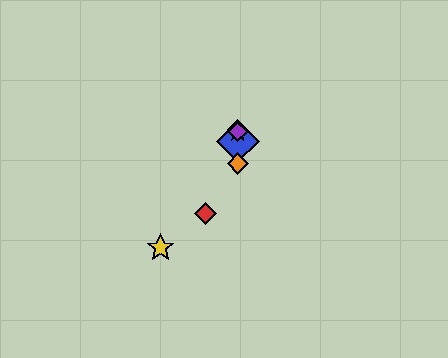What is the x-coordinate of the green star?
The green star is at x≈238.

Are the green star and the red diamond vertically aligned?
No, the green star is at x≈238 and the red diamond is at x≈205.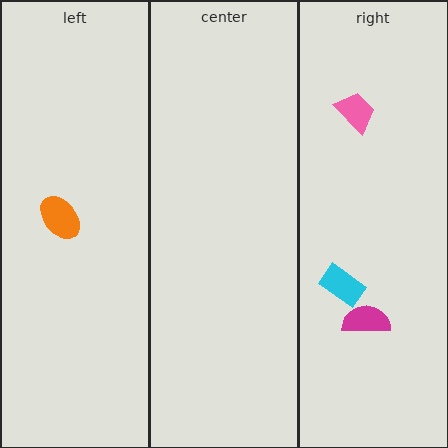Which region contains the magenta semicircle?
The right region.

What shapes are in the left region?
The orange ellipse.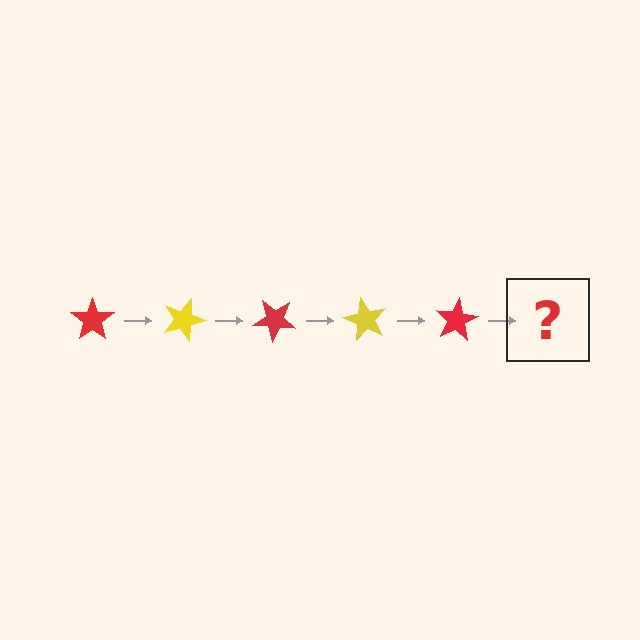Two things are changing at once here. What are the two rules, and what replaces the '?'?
The two rules are that it rotates 20 degrees each step and the color cycles through red and yellow. The '?' should be a yellow star, rotated 100 degrees from the start.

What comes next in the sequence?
The next element should be a yellow star, rotated 100 degrees from the start.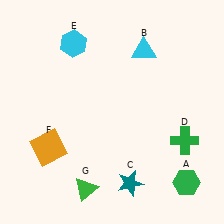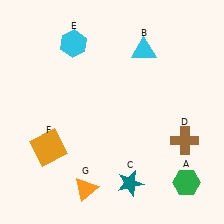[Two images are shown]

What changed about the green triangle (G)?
In Image 1, G is green. In Image 2, it changed to orange.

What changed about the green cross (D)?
In Image 1, D is green. In Image 2, it changed to brown.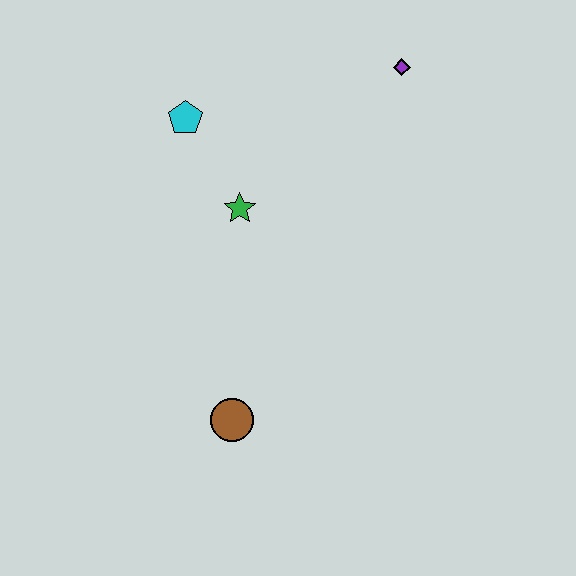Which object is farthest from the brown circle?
The purple diamond is farthest from the brown circle.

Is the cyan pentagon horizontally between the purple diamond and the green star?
No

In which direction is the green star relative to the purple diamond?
The green star is to the left of the purple diamond.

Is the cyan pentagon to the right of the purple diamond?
No